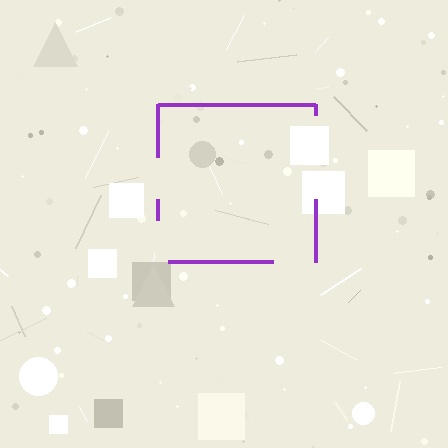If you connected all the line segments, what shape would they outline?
They would outline a square.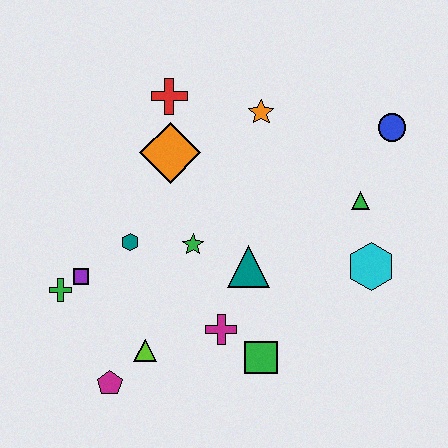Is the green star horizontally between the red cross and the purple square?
No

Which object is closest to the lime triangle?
The magenta pentagon is closest to the lime triangle.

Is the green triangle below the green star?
No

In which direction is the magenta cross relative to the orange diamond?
The magenta cross is below the orange diamond.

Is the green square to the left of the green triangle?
Yes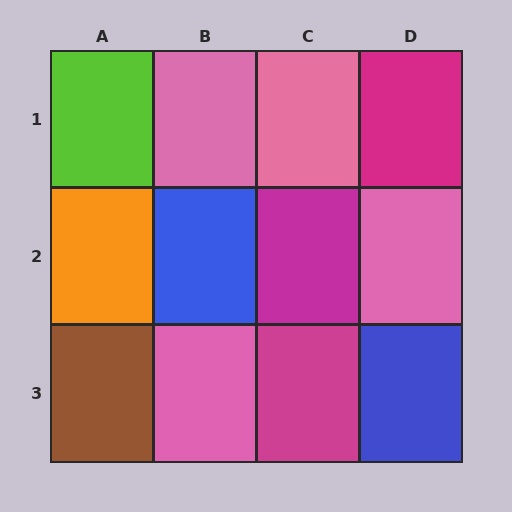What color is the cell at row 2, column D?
Pink.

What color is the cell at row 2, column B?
Blue.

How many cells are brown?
1 cell is brown.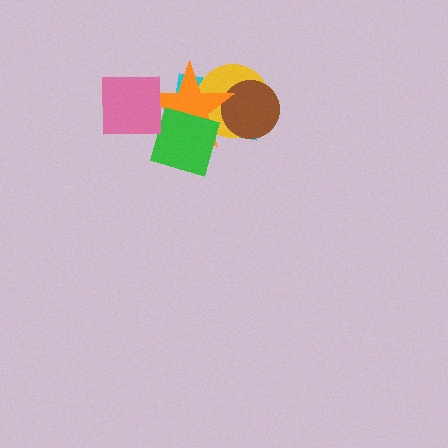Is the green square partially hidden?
No, no other shape covers it.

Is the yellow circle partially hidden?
Yes, it is partially covered by another shape.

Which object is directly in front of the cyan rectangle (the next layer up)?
The yellow circle is directly in front of the cyan rectangle.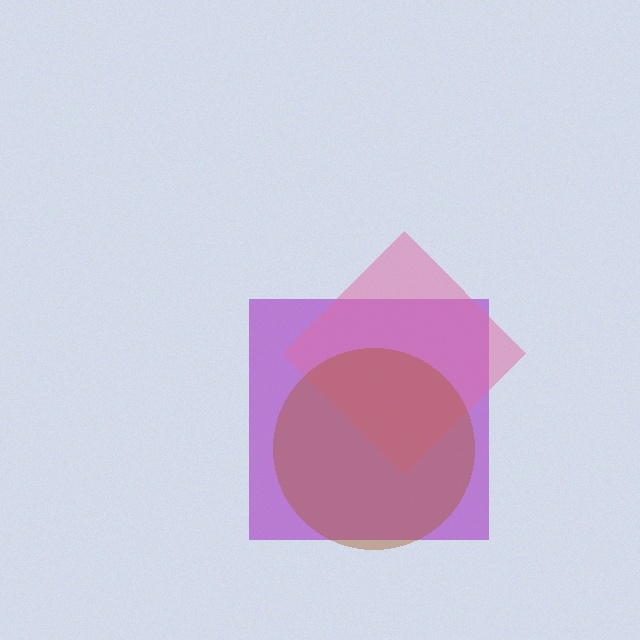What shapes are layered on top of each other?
The layered shapes are: a purple square, a pink diamond, a brown circle.